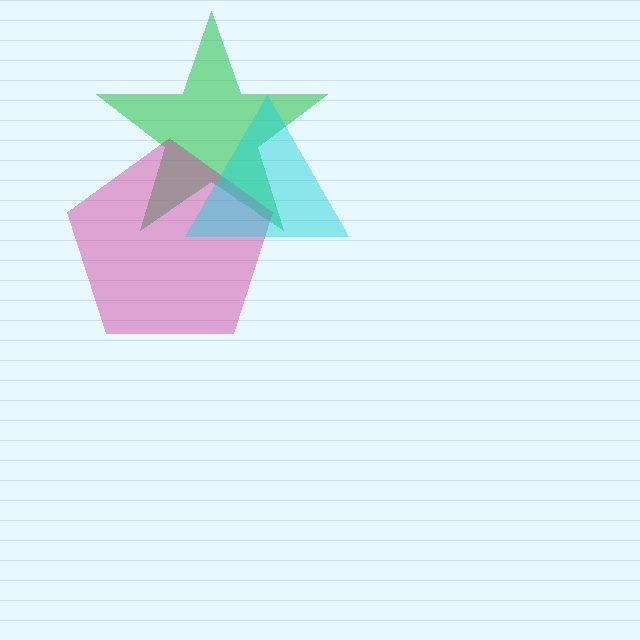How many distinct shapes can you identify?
There are 3 distinct shapes: a green star, a magenta pentagon, a cyan triangle.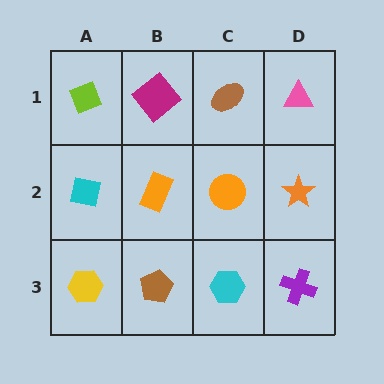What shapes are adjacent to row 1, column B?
An orange rectangle (row 2, column B), a lime diamond (row 1, column A), a brown ellipse (row 1, column C).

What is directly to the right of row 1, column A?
A magenta diamond.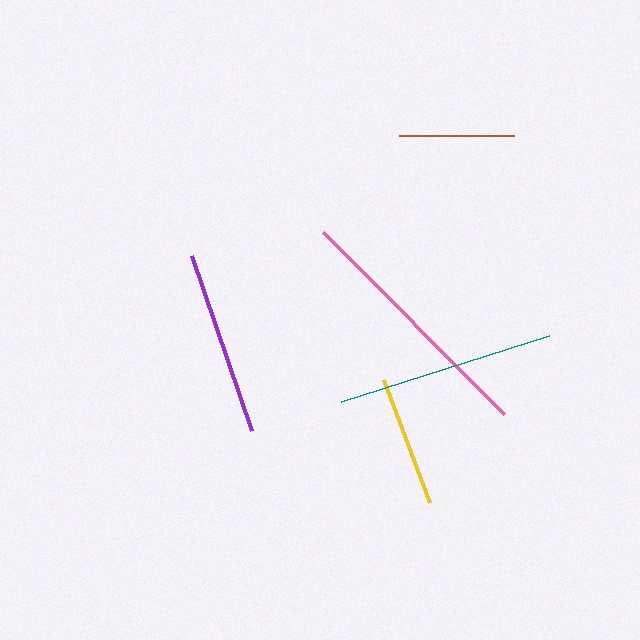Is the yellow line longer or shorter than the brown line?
The yellow line is longer than the brown line.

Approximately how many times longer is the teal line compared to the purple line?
The teal line is approximately 1.2 times the length of the purple line.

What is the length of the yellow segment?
The yellow segment is approximately 132 pixels long.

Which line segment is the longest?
The pink line is the longest at approximately 257 pixels.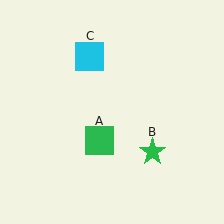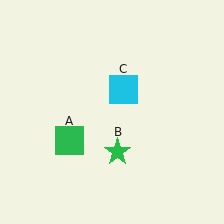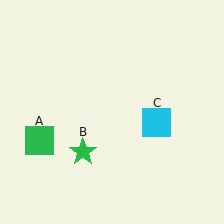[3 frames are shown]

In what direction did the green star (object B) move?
The green star (object B) moved left.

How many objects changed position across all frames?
3 objects changed position: green square (object A), green star (object B), cyan square (object C).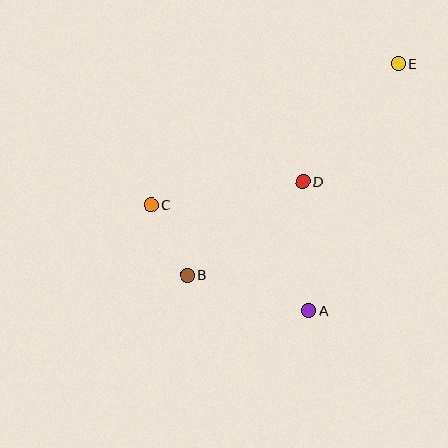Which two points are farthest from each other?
Points B and E are farthest from each other.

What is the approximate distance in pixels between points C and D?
The distance between C and D is approximately 153 pixels.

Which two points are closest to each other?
Points B and C are closest to each other.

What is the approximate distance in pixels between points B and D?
The distance between B and D is approximately 148 pixels.